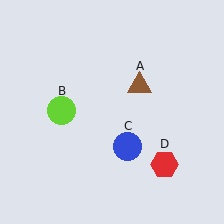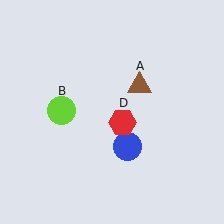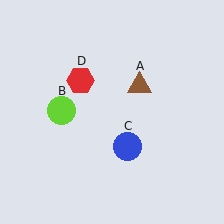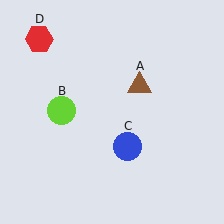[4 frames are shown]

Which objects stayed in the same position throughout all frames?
Brown triangle (object A) and lime circle (object B) and blue circle (object C) remained stationary.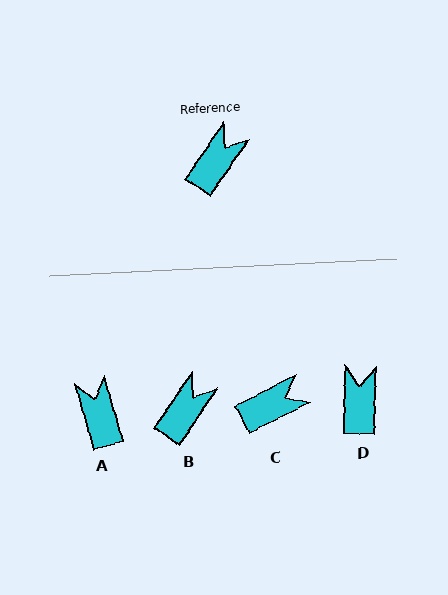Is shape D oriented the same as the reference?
No, it is off by about 32 degrees.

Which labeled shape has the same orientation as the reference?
B.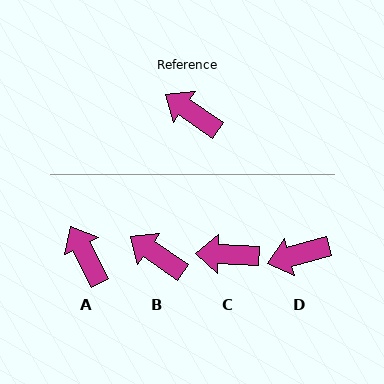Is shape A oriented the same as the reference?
No, it is off by about 28 degrees.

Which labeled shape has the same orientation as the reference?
B.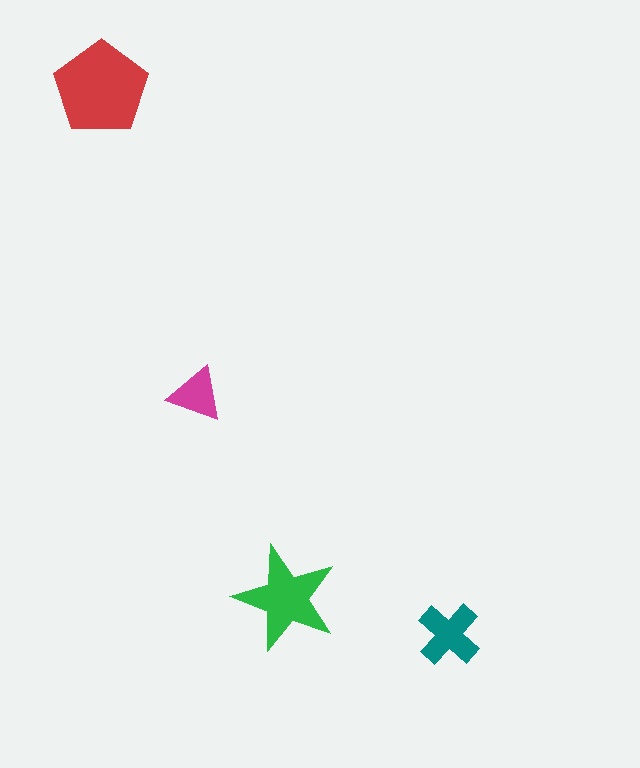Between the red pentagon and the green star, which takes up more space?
The red pentagon.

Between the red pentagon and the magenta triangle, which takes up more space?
The red pentagon.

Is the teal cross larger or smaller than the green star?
Smaller.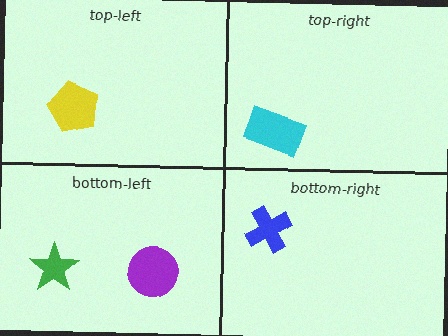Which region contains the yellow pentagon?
The top-left region.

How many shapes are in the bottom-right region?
1.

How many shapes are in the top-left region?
1.